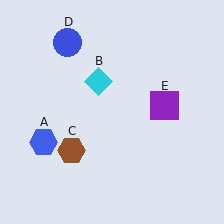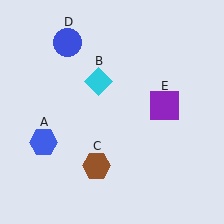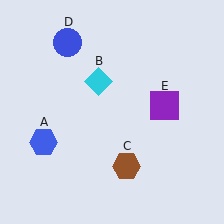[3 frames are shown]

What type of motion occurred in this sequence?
The brown hexagon (object C) rotated counterclockwise around the center of the scene.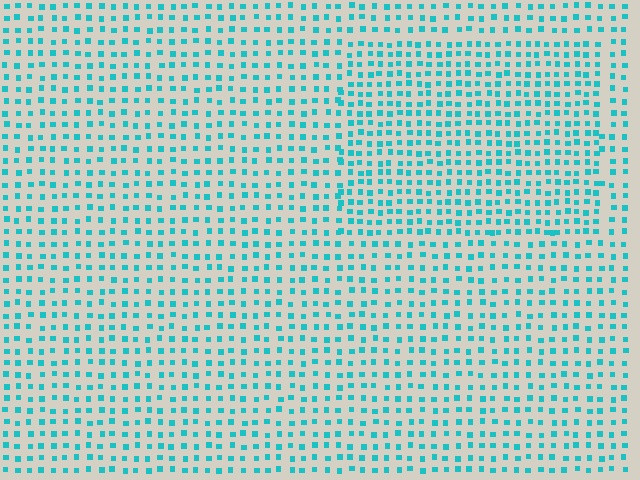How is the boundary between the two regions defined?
The boundary is defined by a change in element density (approximately 1.5x ratio). All elements are the same color, size, and shape.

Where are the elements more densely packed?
The elements are more densely packed inside the rectangle boundary.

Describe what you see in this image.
The image contains small cyan elements arranged at two different densities. A rectangle-shaped region is visible where the elements are more densely packed than the surrounding area.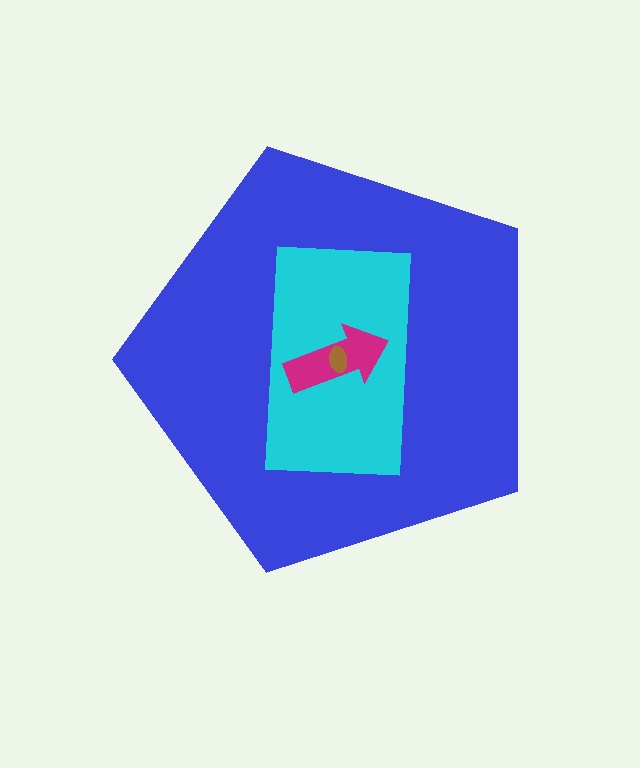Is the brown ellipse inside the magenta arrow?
Yes.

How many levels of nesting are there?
4.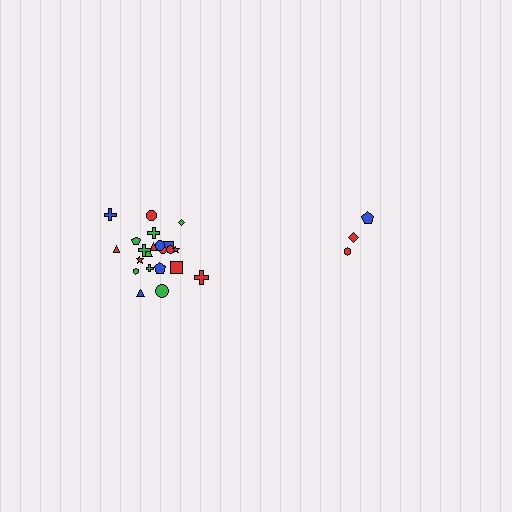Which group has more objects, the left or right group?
The left group.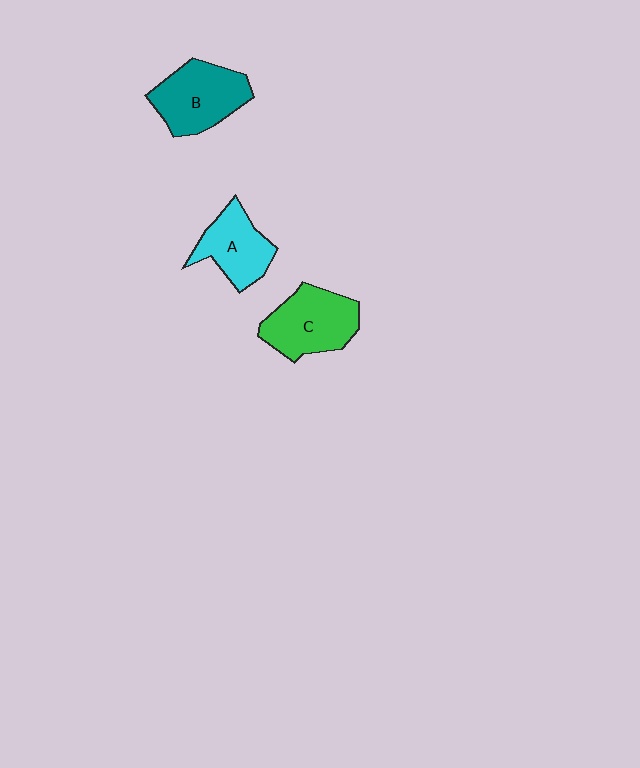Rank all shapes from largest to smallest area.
From largest to smallest: B (teal), C (green), A (cyan).